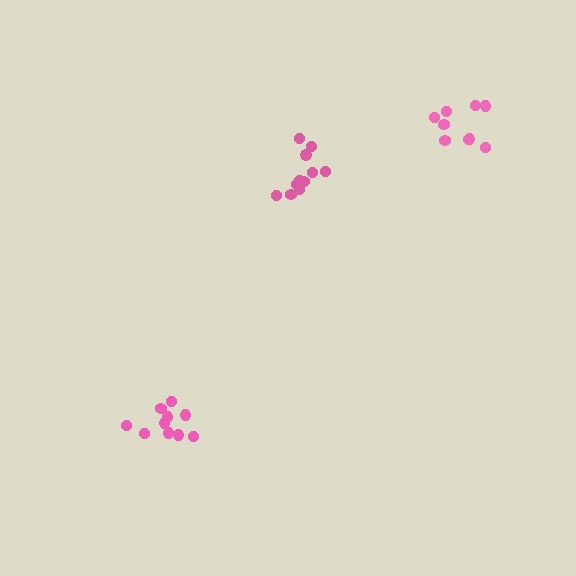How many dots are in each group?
Group 1: 10 dots, Group 2: 9 dots, Group 3: 11 dots (30 total).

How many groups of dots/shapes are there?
There are 3 groups.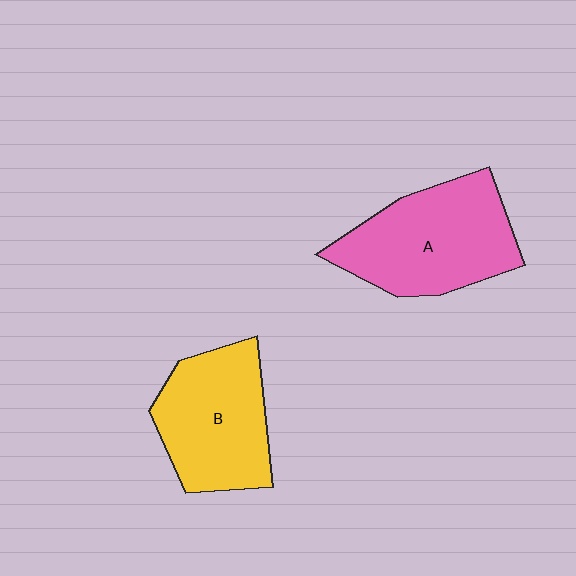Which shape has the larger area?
Shape A (pink).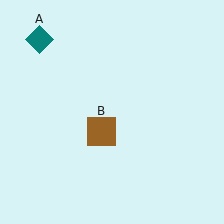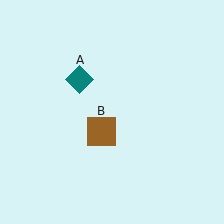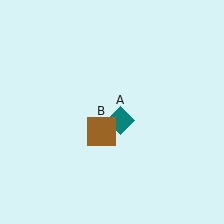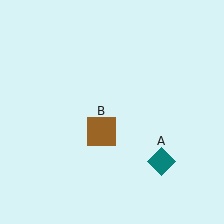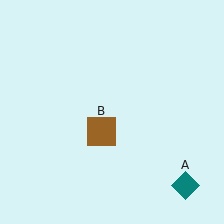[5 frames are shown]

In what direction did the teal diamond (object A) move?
The teal diamond (object A) moved down and to the right.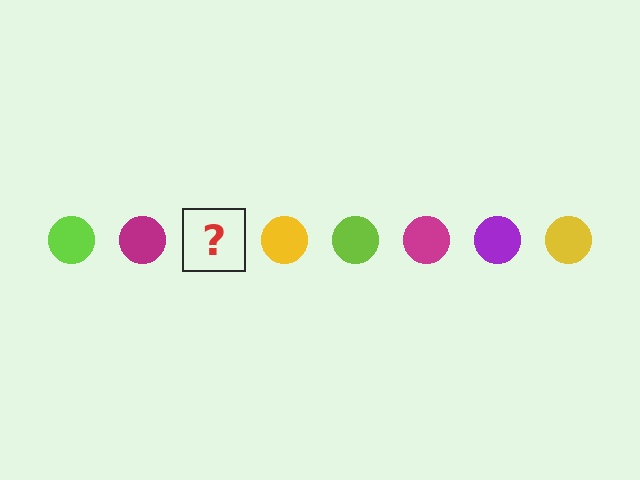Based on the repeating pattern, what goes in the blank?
The blank should be a purple circle.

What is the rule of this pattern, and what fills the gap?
The rule is that the pattern cycles through lime, magenta, purple, yellow circles. The gap should be filled with a purple circle.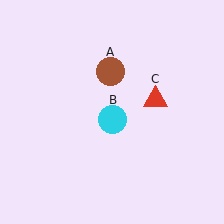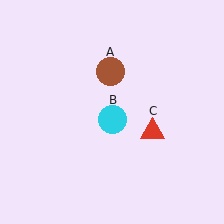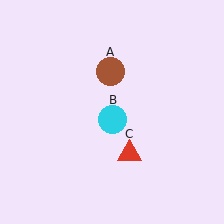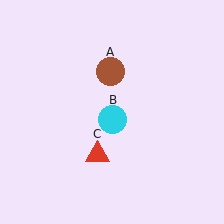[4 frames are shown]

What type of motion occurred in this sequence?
The red triangle (object C) rotated clockwise around the center of the scene.